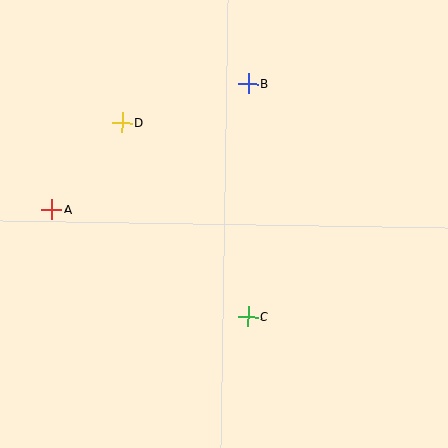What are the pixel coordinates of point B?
Point B is at (248, 84).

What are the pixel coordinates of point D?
Point D is at (122, 123).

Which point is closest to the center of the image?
Point C at (248, 316) is closest to the center.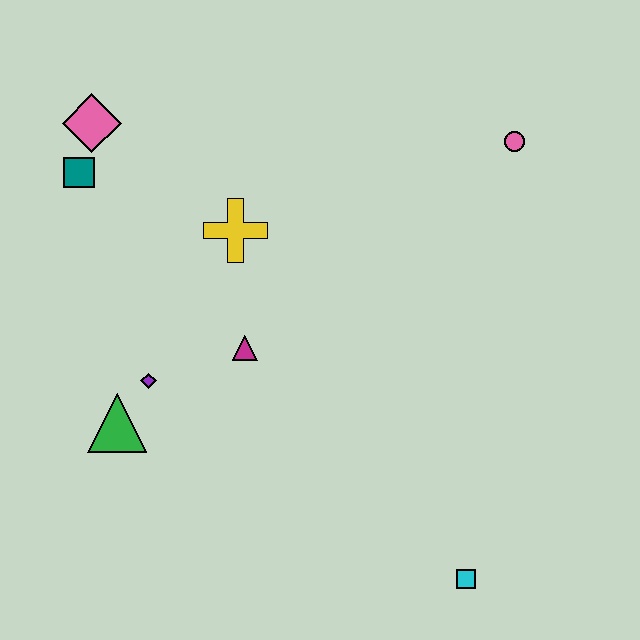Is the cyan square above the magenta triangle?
No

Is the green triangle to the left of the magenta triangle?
Yes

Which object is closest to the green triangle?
The purple diamond is closest to the green triangle.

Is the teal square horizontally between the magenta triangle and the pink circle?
No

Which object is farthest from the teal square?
The cyan square is farthest from the teal square.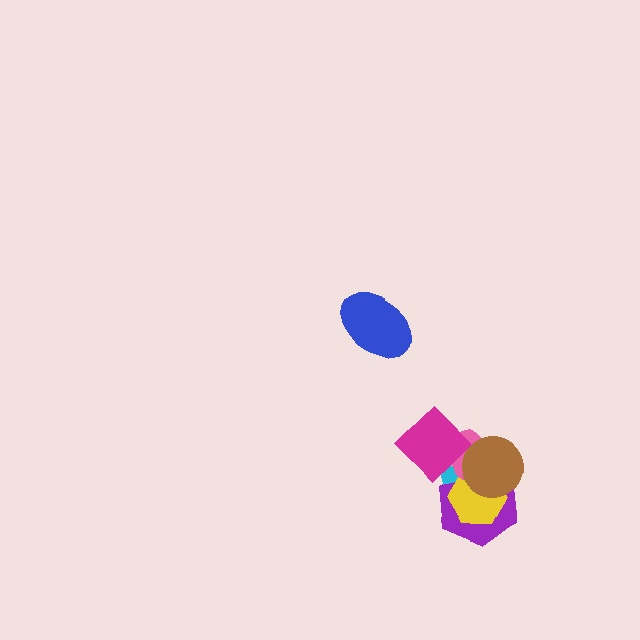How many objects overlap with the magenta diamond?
2 objects overlap with the magenta diamond.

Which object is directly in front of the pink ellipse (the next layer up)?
The brown circle is directly in front of the pink ellipse.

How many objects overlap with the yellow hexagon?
4 objects overlap with the yellow hexagon.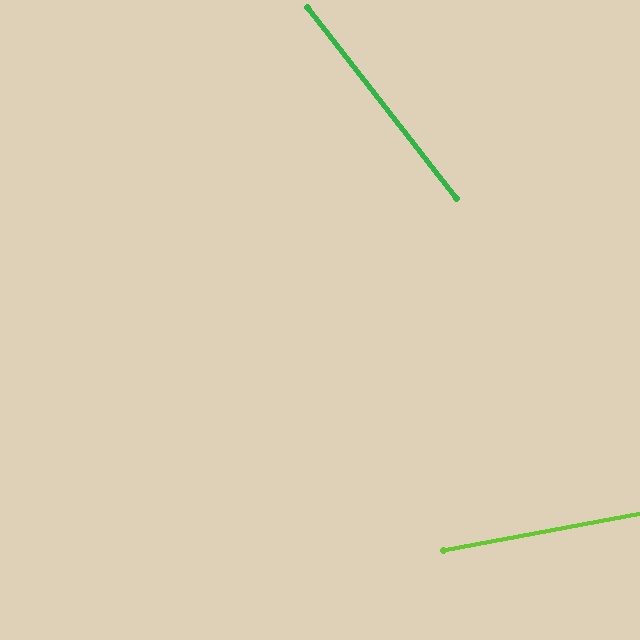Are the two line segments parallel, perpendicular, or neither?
Neither parallel nor perpendicular — they differ by about 63°.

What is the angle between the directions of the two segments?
Approximately 63 degrees.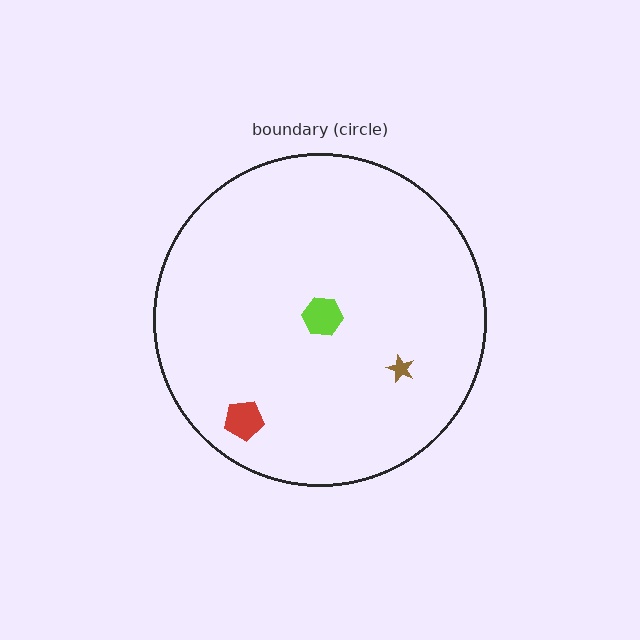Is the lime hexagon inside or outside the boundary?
Inside.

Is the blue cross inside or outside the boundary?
Inside.